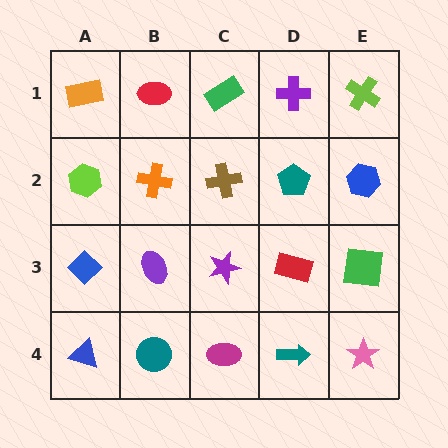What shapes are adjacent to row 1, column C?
A brown cross (row 2, column C), a red ellipse (row 1, column B), a purple cross (row 1, column D).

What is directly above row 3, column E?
A blue hexagon.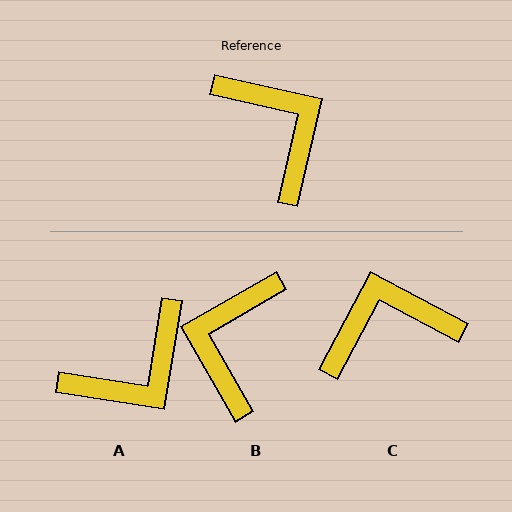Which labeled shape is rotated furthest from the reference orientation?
B, about 133 degrees away.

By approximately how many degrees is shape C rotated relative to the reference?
Approximately 75 degrees counter-clockwise.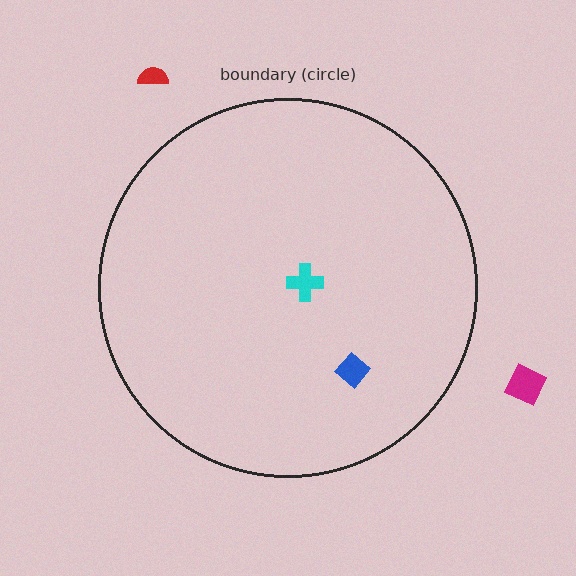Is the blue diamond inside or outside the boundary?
Inside.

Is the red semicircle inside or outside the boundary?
Outside.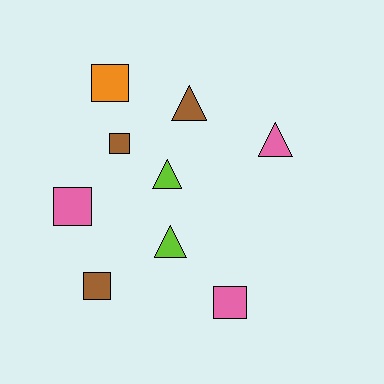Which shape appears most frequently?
Square, with 5 objects.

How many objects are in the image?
There are 9 objects.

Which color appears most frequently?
Brown, with 3 objects.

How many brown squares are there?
There are 2 brown squares.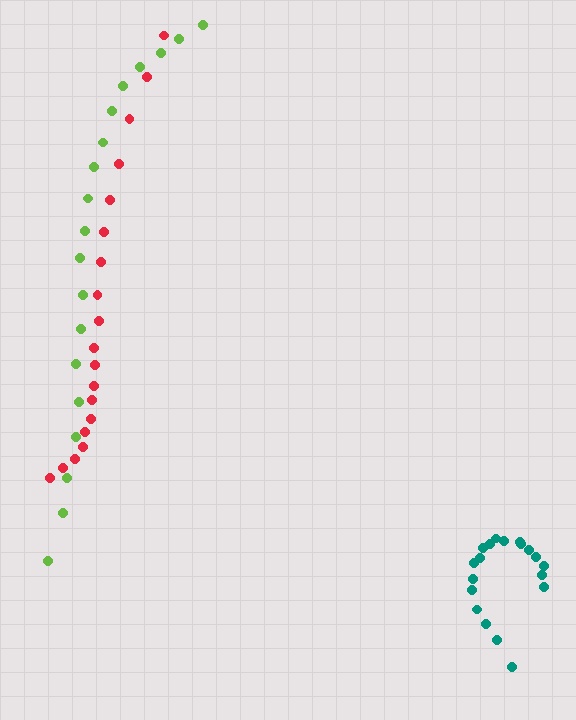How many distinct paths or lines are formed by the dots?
There are 3 distinct paths.